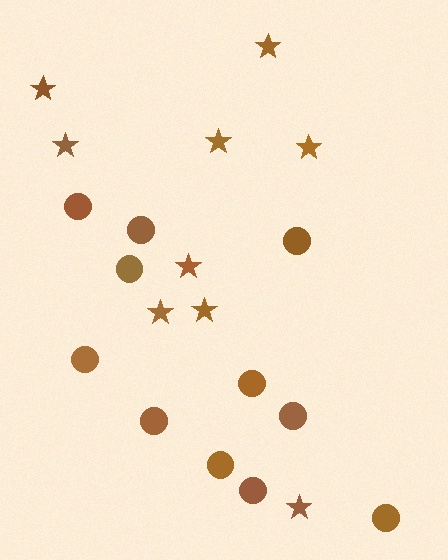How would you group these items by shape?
There are 2 groups: one group of stars (9) and one group of circles (11).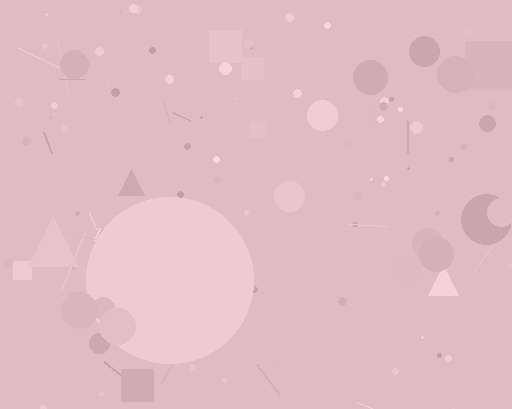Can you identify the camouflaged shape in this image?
The camouflaged shape is a circle.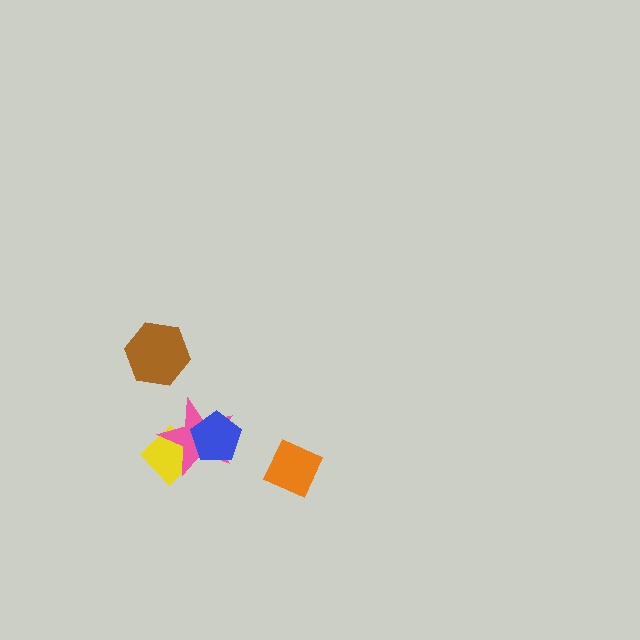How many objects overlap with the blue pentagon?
2 objects overlap with the blue pentagon.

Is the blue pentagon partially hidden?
No, no other shape covers it.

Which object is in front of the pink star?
The blue pentagon is in front of the pink star.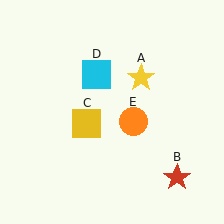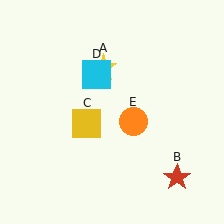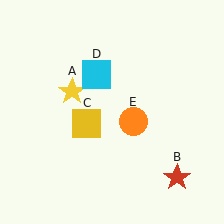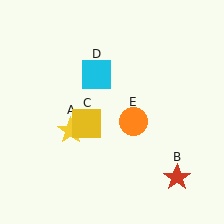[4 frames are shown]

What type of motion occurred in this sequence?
The yellow star (object A) rotated counterclockwise around the center of the scene.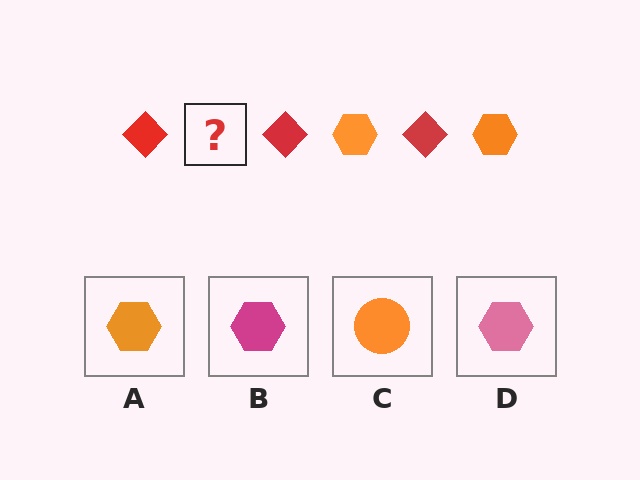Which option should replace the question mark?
Option A.